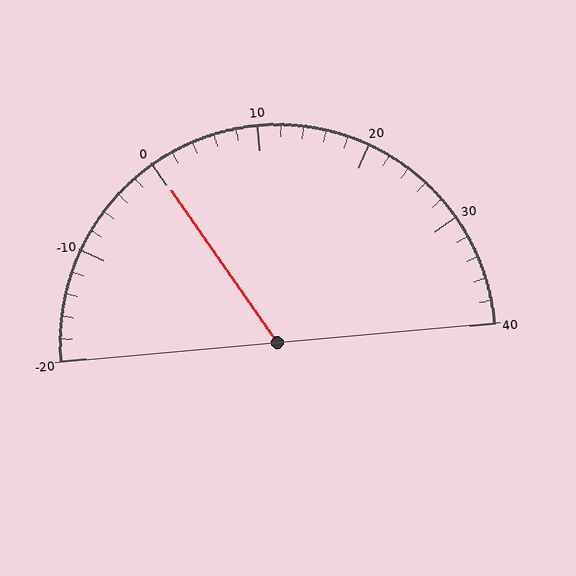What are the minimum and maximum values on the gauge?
The gauge ranges from -20 to 40.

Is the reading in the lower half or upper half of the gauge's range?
The reading is in the lower half of the range (-20 to 40).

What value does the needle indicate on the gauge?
The needle indicates approximately 0.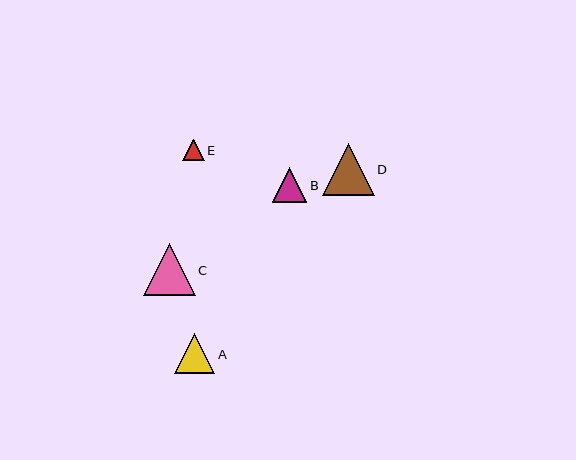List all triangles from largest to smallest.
From largest to smallest: C, D, A, B, E.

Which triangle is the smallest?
Triangle E is the smallest with a size of approximately 22 pixels.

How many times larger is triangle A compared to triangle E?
Triangle A is approximately 1.8 times the size of triangle E.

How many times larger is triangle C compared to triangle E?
Triangle C is approximately 2.4 times the size of triangle E.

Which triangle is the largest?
Triangle C is the largest with a size of approximately 52 pixels.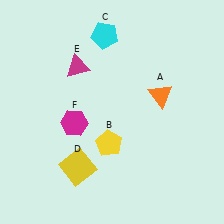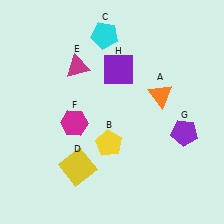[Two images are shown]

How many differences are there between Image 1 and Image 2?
There are 2 differences between the two images.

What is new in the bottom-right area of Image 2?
A purple pentagon (G) was added in the bottom-right area of Image 2.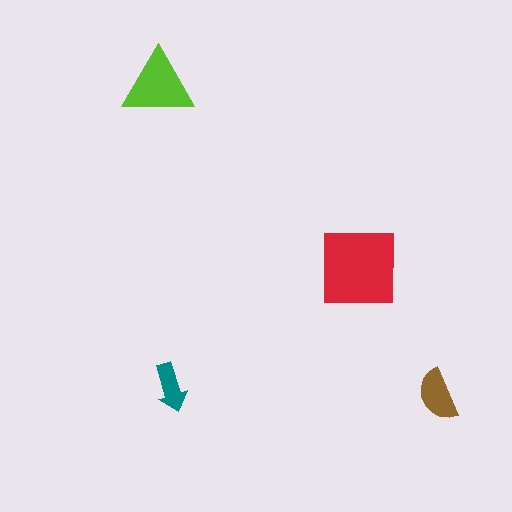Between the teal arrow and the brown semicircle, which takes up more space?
The brown semicircle.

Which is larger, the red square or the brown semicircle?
The red square.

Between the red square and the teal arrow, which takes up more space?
The red square.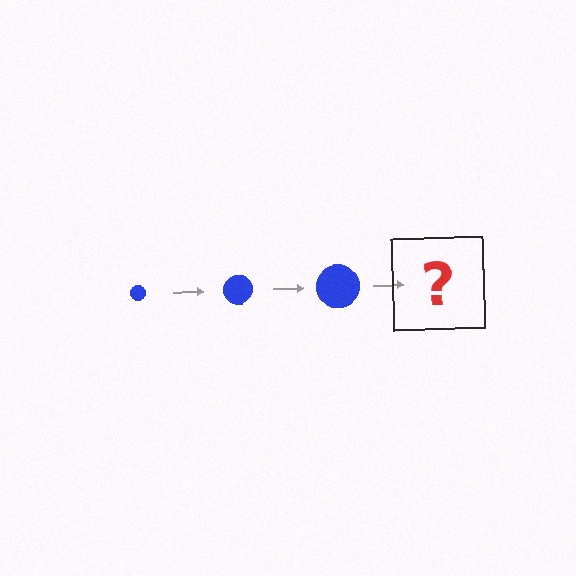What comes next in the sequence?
The next element should be a blue circle, larger than the previous one.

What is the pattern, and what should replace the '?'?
The pattern is that the circle gets progressively larger each step. The '?' should be a blue circle, larger than the previous one.